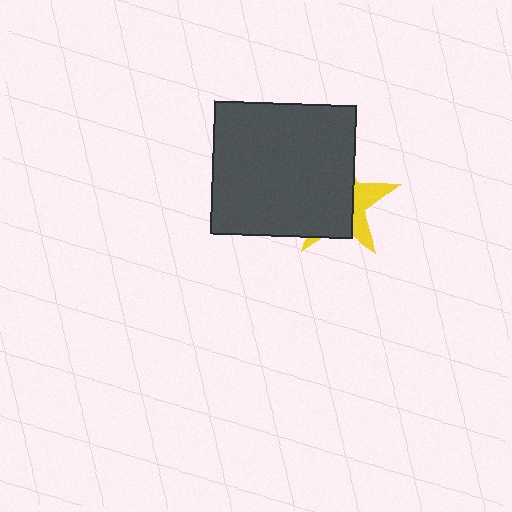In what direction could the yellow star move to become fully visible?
The yellow star could move right. That would shift it out from behind the dark gray rectangle entirely.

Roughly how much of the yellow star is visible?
A small part of it is visible (roughly 32%).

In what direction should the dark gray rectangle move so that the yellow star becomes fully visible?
The dark gray rectangle should move left. That is the shortest direction to clear the overlap and leave the yellow star fully visible.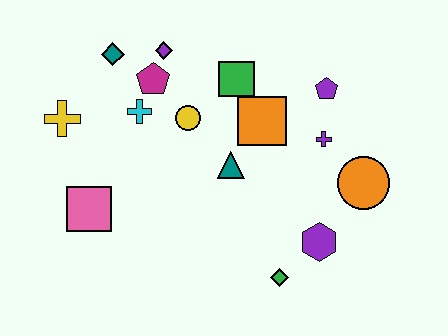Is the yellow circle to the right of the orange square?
No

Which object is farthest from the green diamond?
The teal diamond is farthest from the green diamond.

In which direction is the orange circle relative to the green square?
The orange circle is to the right of the green square.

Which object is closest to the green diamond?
The purple hexagon is closest to the green diamond.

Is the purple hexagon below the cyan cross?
Yes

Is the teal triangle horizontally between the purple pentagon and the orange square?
No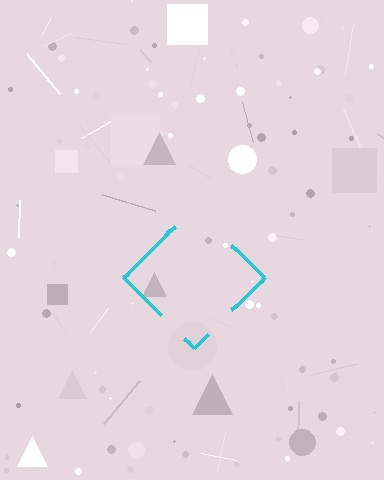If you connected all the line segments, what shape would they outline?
They would outline a diamond.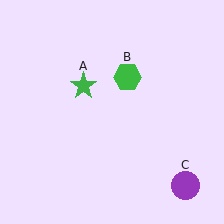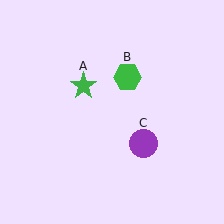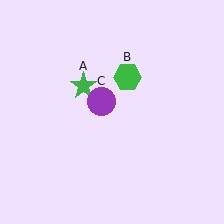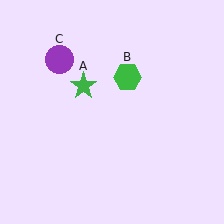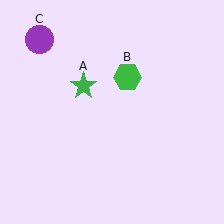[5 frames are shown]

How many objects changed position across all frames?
1 object changed position: purple circle (object C).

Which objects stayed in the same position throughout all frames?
Green star (object A) and green hexagon (object B) remained stationary.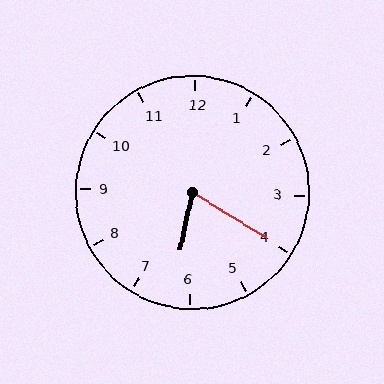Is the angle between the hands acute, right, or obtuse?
It is acute.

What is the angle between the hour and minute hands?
Approximately 70 degrees.